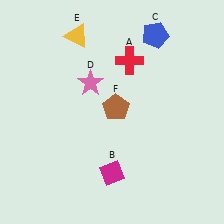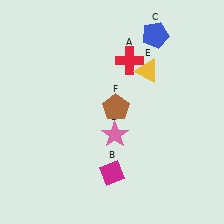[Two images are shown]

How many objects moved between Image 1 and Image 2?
2 objects moved between the two images.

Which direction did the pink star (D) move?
The pink star (D) moved down.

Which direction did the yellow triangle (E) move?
The yellow triangle (E) moved right.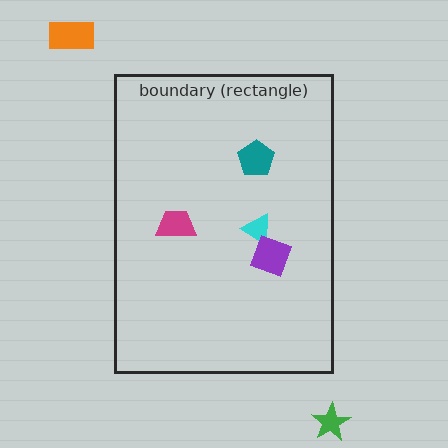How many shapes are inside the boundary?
4 inside, 2 outside.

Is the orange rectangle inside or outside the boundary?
Outside.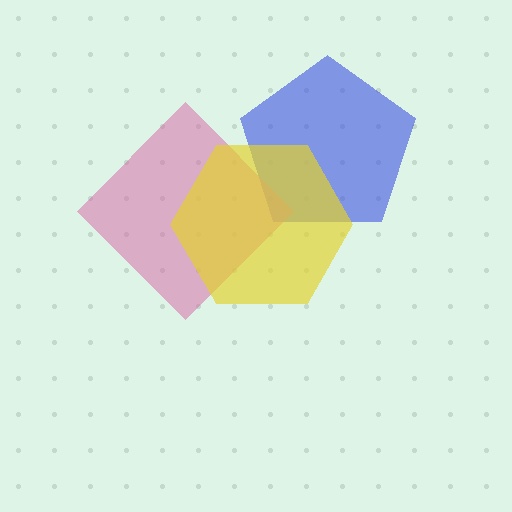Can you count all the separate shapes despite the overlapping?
Yes, there are 3 separate shapes.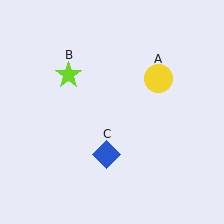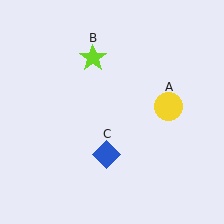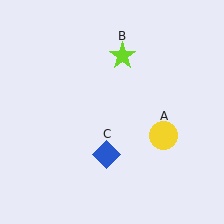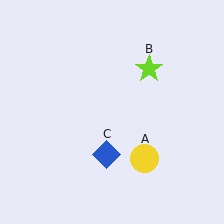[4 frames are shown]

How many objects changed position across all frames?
2 objects changed position: yellow circle (object A), lime star (object B).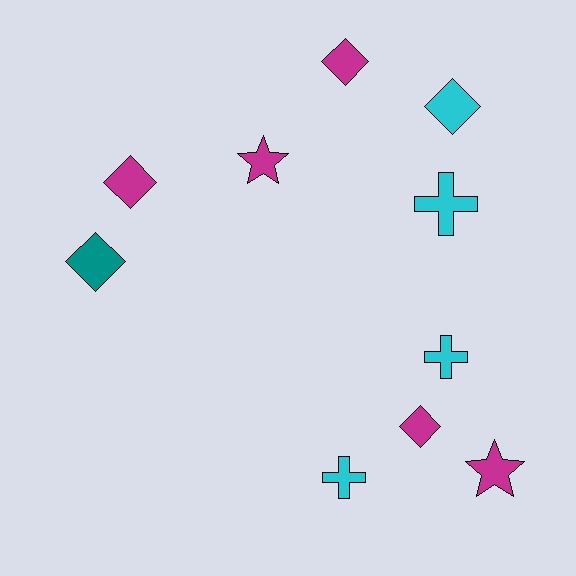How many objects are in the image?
There are 10 objects.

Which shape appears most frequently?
Diamond, with 5 objects.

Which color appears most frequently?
Magenta, with 5 objects.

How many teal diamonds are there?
There is 1 teal diamond.